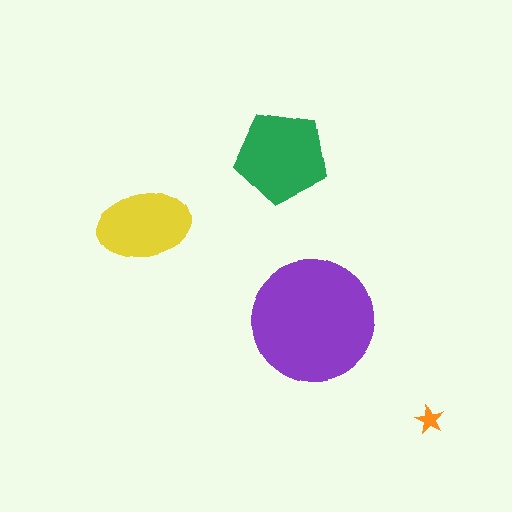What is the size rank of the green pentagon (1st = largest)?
2nd.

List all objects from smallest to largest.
The orange star, the yellow ellipse, the green pentagon, the purple circle.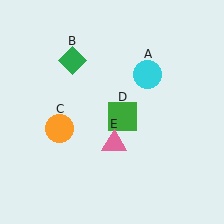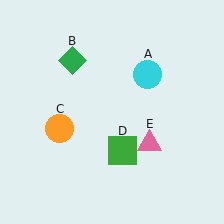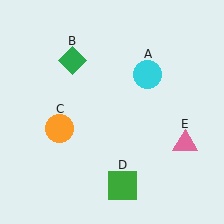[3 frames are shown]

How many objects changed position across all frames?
2 objects changed position: green square (object D), pink triangle (object E).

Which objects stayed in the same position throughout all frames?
Cyan circle (object A) and green diamond (object B) and orange circle (object C) remained stationary.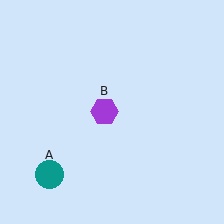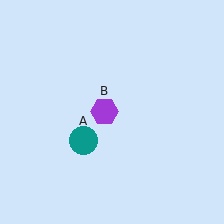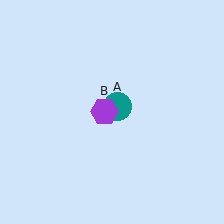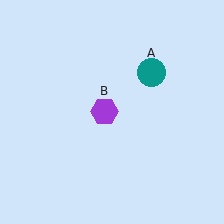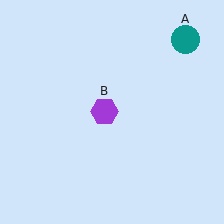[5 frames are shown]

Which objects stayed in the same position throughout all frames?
Purple hexagon (object B) remained stationary.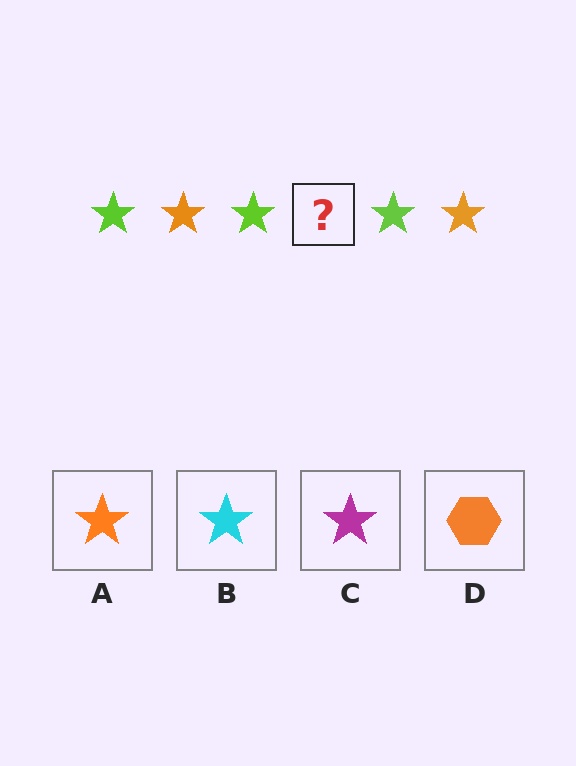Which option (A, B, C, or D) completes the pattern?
A.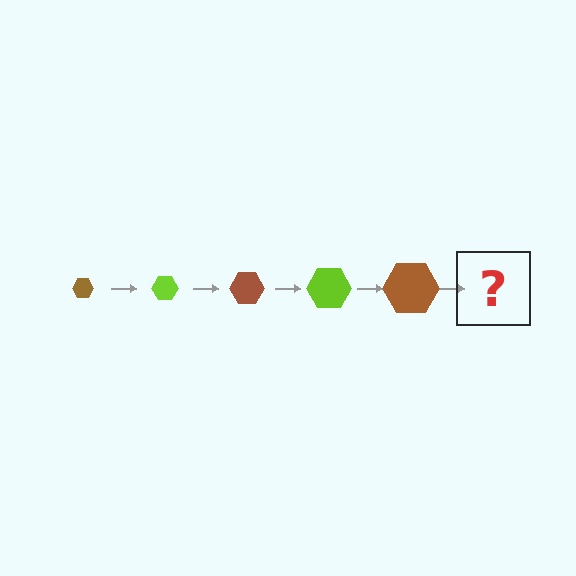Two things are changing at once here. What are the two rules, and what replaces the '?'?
The two rules are that the hexagon grows larger each step and the color cycles through brown and lime. The '?' should be a lime hexagon, larger than the previous one.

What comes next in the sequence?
The next element should be a lime hexagon, larger than the previous one.